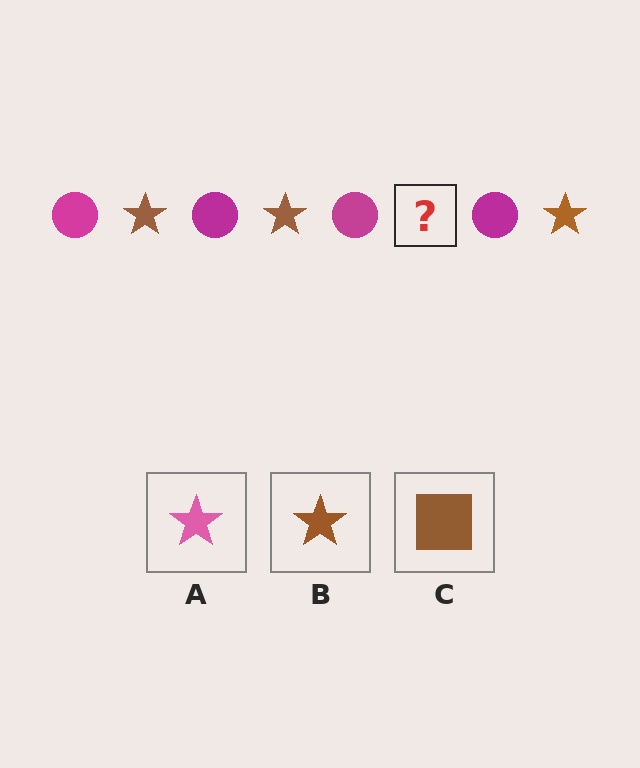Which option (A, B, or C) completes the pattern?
B.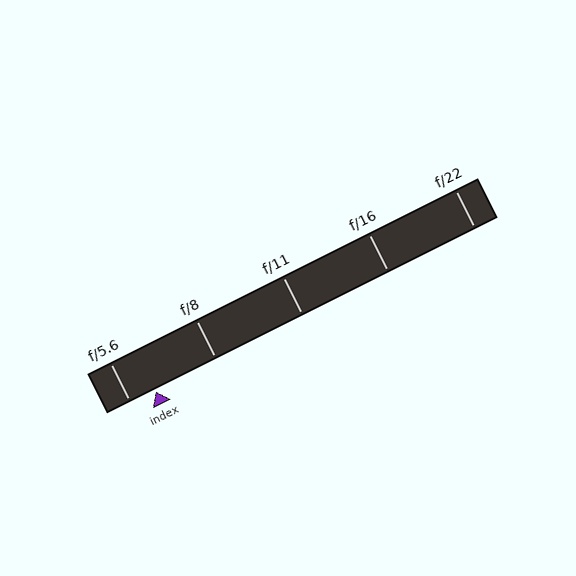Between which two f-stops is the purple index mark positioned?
The index mark is between f/5.6 and f/8.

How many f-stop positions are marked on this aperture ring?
There are 5 f-stop positions marked.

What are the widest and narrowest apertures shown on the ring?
The widest aperture shown is f/5.6 and the narrowest is f/22.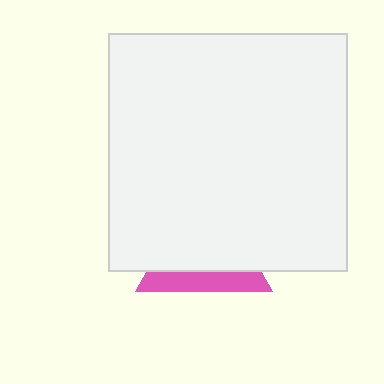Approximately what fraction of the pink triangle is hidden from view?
Roughly 69% of the pink triangle is hidden behind the white square.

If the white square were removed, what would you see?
You would see the complete pink triangle.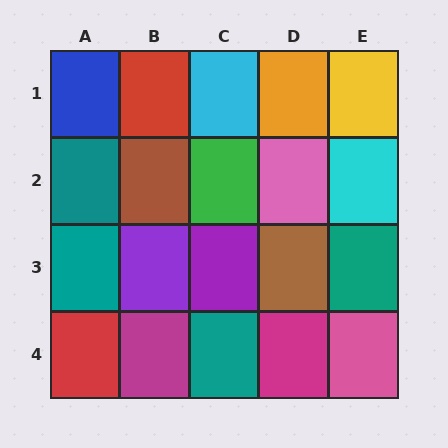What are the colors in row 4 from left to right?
Red, magenta, teal, magenta, pink.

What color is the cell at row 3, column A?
Teal.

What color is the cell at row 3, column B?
Purple.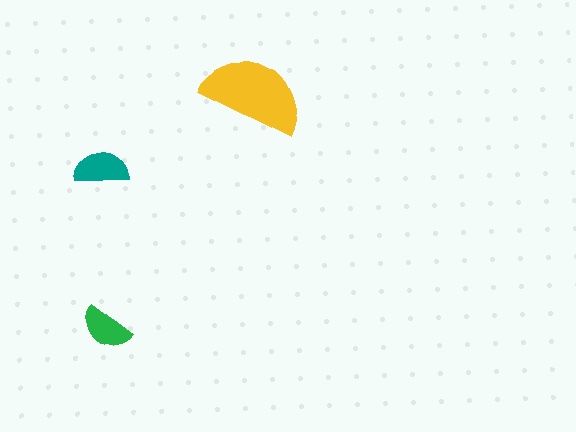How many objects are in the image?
There are 3 objects in the image.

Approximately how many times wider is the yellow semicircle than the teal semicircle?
About 2 times wider.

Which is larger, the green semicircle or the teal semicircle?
The teal one.